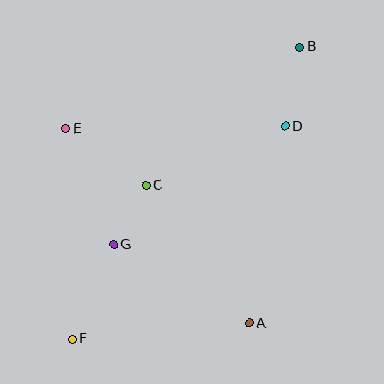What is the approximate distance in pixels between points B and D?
The distance between B and D is approximately 81 pixels.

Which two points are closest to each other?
Points C and G are closest to each other.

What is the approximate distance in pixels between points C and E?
The distance between C and E is approximately 98 pixels.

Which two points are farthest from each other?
Points B and F are farthest from each other.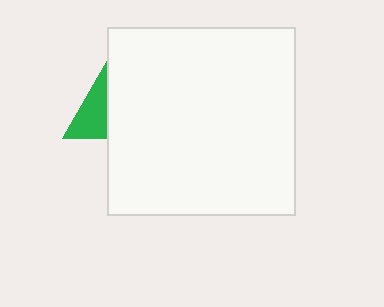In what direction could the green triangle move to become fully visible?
The green triangle could move left. That would shift it out from behind the white square entirely.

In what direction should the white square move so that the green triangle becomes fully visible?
The white square should move right. That is the shortest direction to clear the overlap and leave the green triangle fully visible.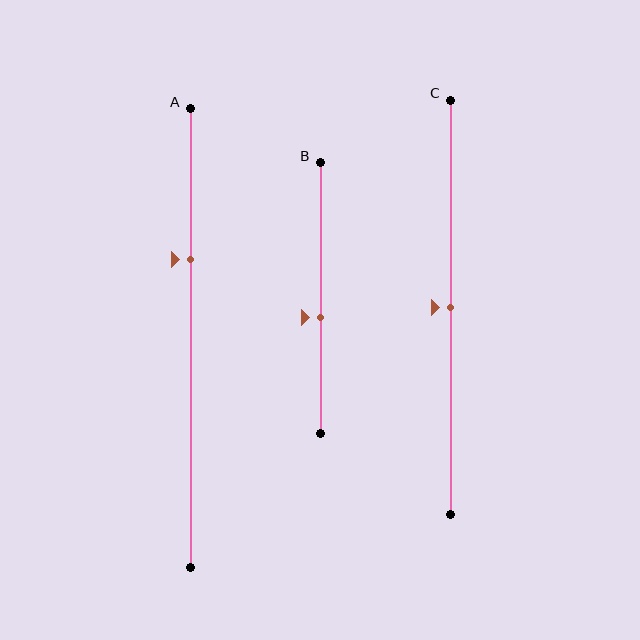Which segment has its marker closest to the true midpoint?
Segment C has its marker closest to the true midpoint.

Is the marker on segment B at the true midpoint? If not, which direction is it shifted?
No, the marker on segment B is shifted downward by about 7% of the segment length.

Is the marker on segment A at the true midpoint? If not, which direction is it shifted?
No, the marker on segment A is shifted upward by about 17% of the segment length.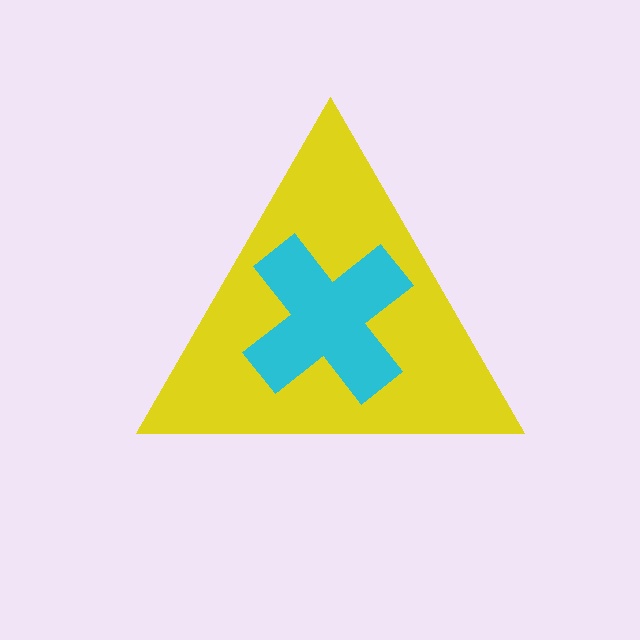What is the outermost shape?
The yellow triangle.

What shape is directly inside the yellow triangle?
The cyan cross.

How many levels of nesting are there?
2.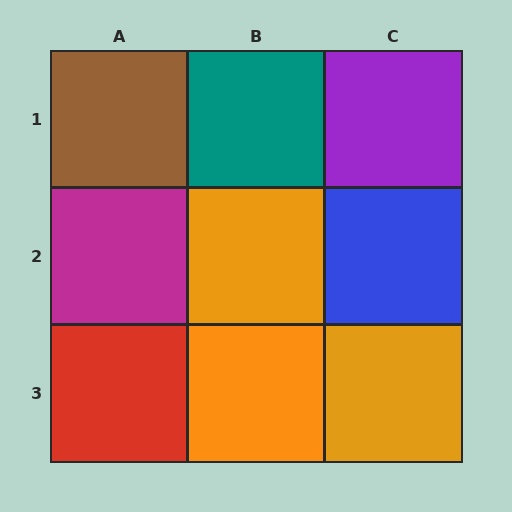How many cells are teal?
1 cell is teal.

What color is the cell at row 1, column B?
Teal.